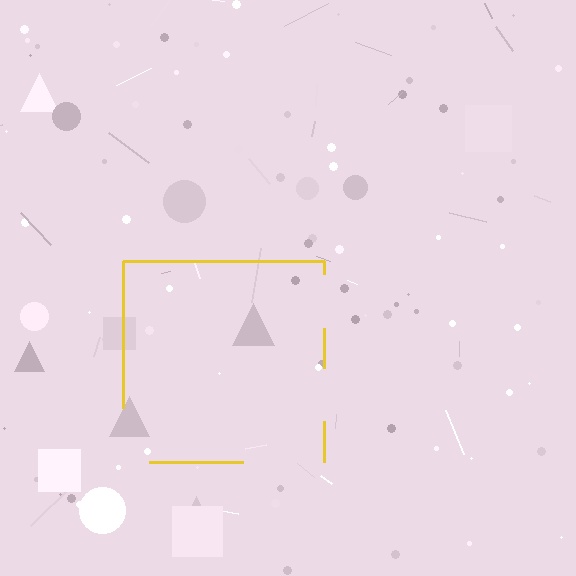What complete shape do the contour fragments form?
The contour fragments form a square.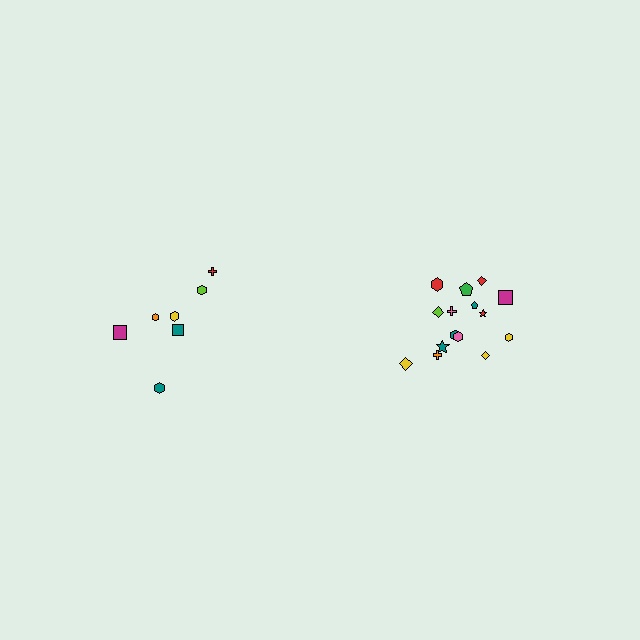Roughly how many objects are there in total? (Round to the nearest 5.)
Roughly 20 objects in total.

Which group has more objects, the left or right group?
The right group.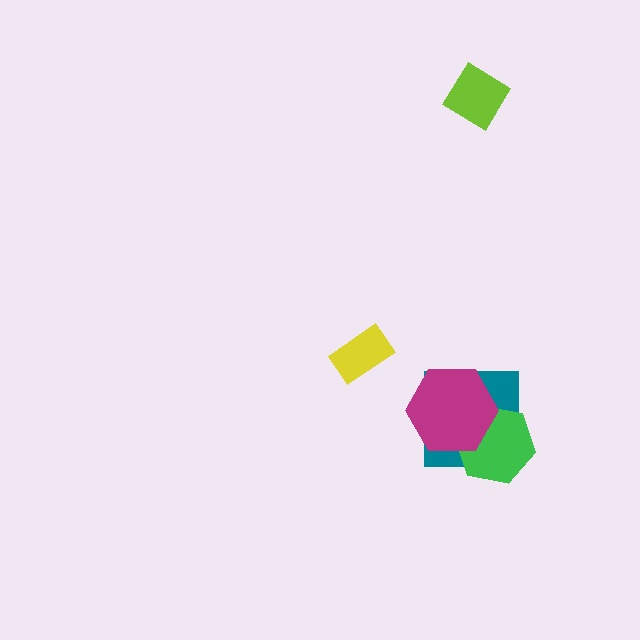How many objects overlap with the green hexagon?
2 objects overlap with the green hexagon.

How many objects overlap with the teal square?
2 objects overlap with the teal square.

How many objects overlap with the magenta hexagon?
2 objects overlap with the magenta hexagon.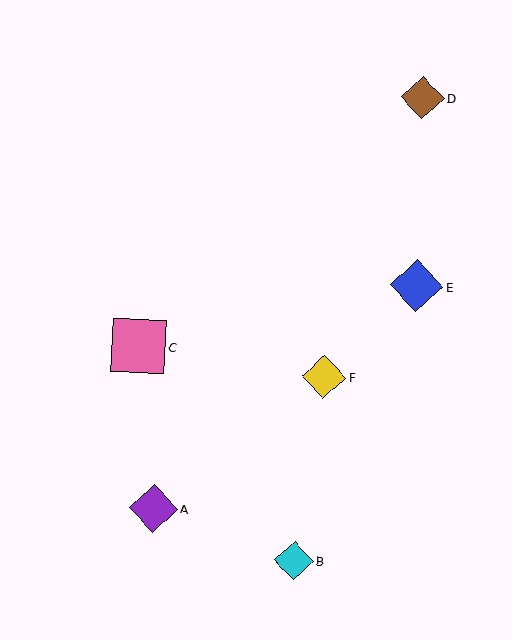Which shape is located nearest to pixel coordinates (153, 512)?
The purple diamond (labeled A) at (153, 508) is nearest to that location.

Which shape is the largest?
The pink square (labeled C) is the largest.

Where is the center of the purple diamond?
The center of the purple diamond is at (153, 508).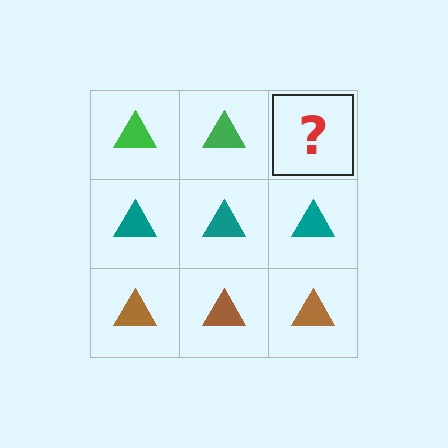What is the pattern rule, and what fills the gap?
The rule is that each row has a consistent color. The gap should be filled with a green triangle.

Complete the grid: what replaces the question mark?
The question mark should be replaced with a green triangle.